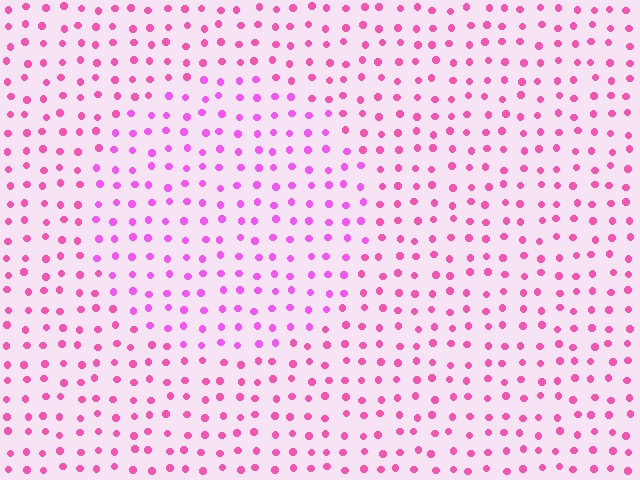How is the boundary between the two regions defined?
The boundary is defined purely by a slight shift in hue (about 25 degrees). Spacing, size, and orientation are identical on both sides.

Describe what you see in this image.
The image is filled with small pink elements in a uniform arrangement. A circle-shaped region is visible where the elements are tinted to a slightly different hue, forming a subtle color boundary.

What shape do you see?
I see a circle.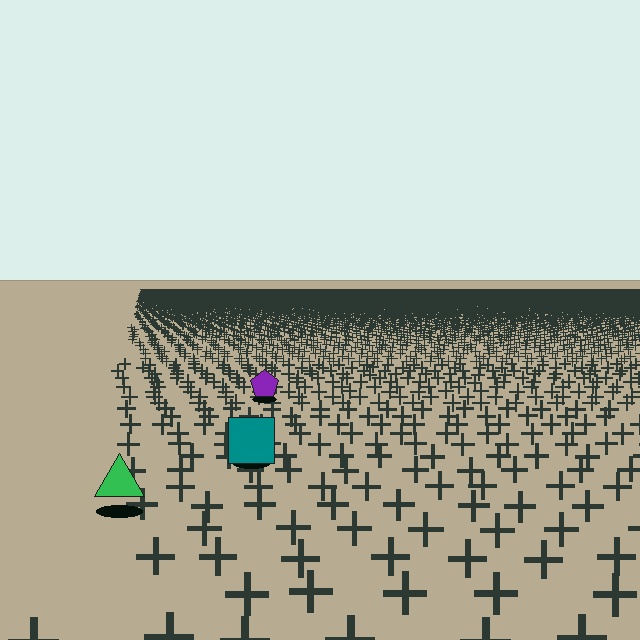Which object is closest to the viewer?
The green triangle is closest. The texture marks near it are larger and more spread out.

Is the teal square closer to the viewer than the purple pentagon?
Yes. The teal square is closer — you can tell from the texture gradient: the ground texture is coarser near it.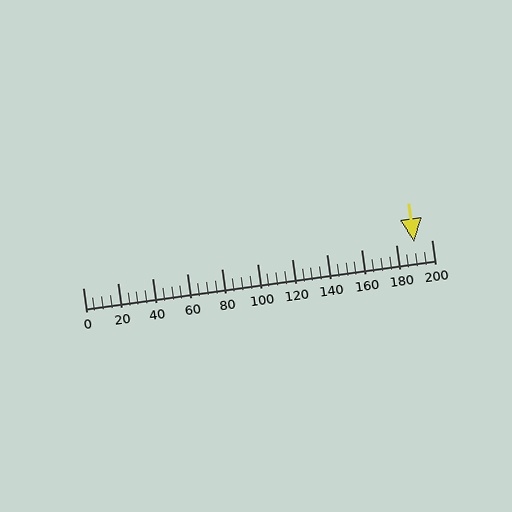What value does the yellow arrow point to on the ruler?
The yellow arrow points to approximately 190.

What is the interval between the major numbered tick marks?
The major tick marks are spaced 20 units apart.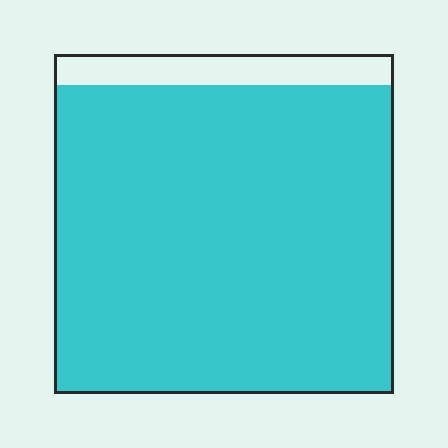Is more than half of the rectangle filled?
Yes.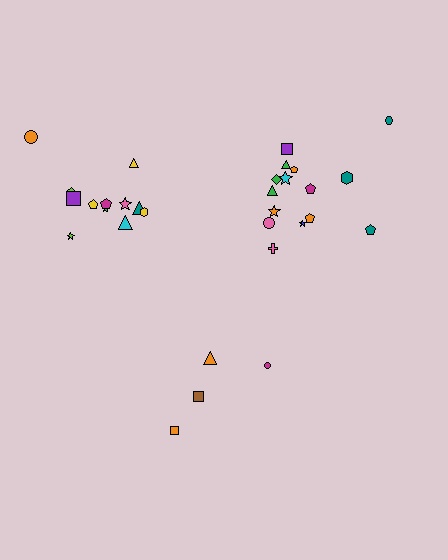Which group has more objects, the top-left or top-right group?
The top-right group.